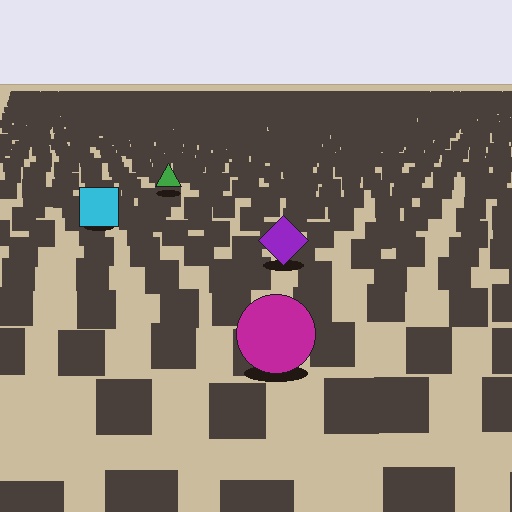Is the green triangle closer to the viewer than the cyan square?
No. The cyan square is closer — you can tell from the texture gradient: the ground texture is coarser near it.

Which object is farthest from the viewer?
The green triangle is farthest from the viewer. It appears smaller and the ground texture around it is denser.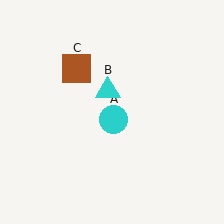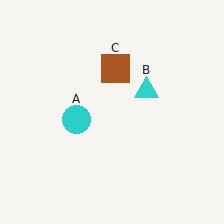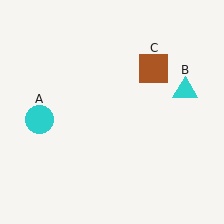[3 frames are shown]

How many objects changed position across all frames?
3 objects changed position: cyan circle (object A), cyan triangle (object B), brown square (object C).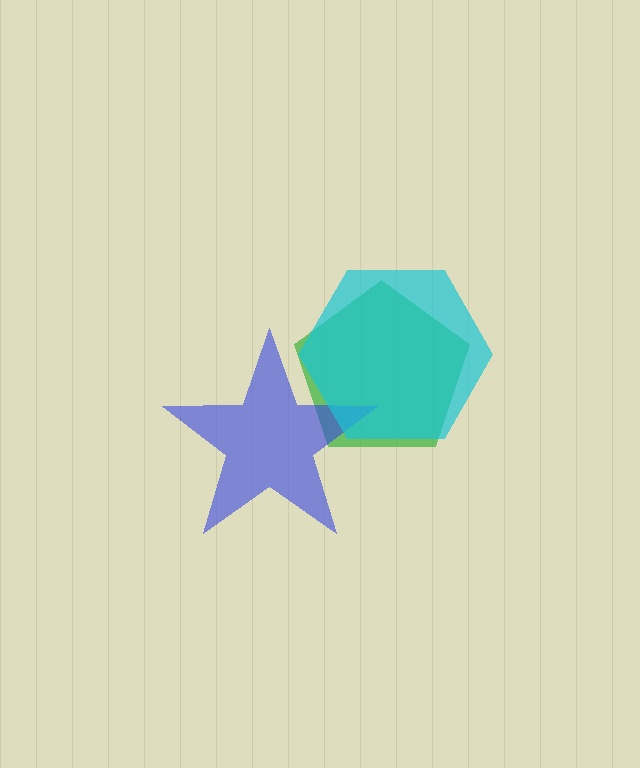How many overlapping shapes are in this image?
There are 3 overlapping shapes in the image.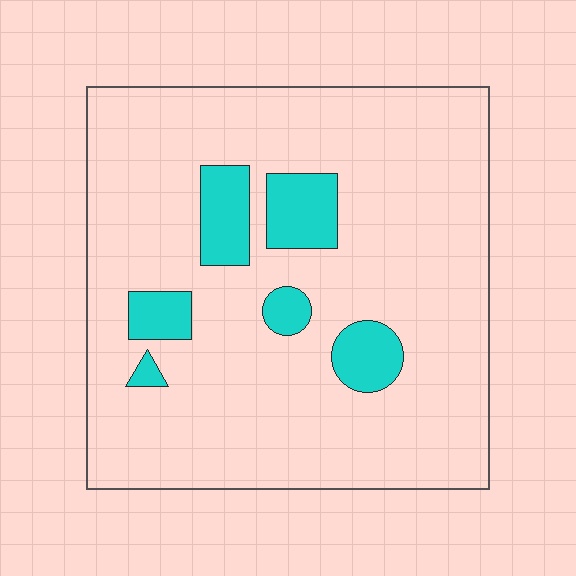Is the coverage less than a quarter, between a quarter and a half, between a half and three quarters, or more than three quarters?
Less than a quarter.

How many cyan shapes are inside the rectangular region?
6.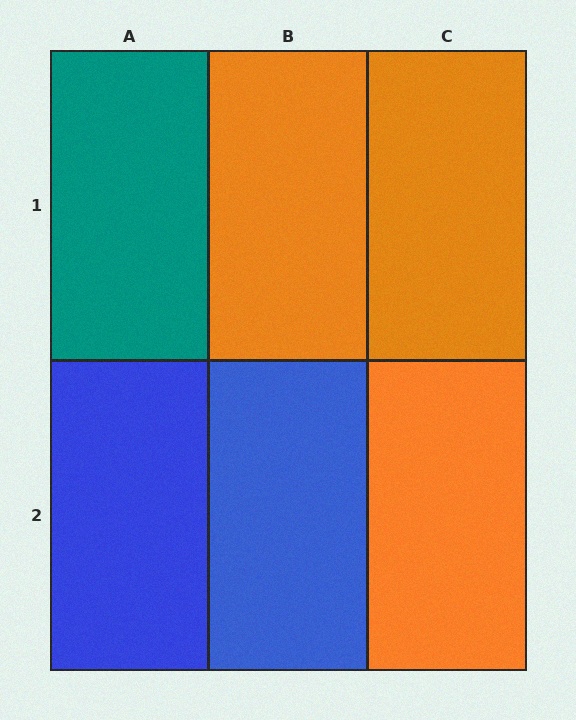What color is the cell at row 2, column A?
Blue.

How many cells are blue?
2 cells are blue.